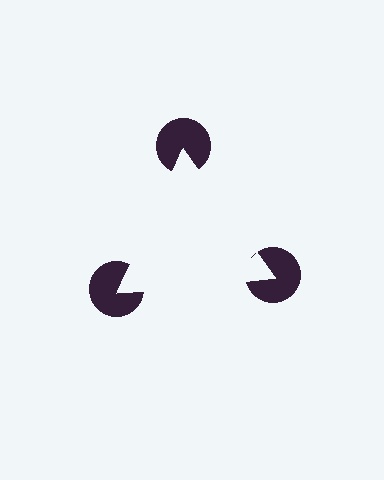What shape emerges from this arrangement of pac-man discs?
An illusory triangle — its edges are inferred from the aligned wedge cuts in the pac-man discs, not physically drawn.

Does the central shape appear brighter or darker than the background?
It typically appears slightly brighter than the background, even though no actual brightness change is drawn.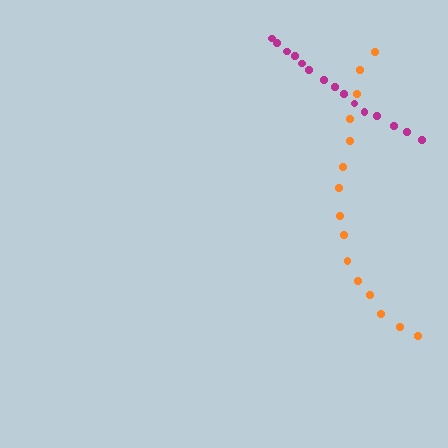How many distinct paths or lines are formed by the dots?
There are 2 distinct paths.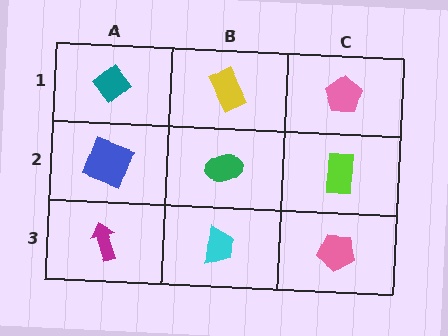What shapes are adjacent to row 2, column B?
A yellow rectangle (row 1, column B), a cyan trapezoid (row 3, column B), a blue square (row 2, column A), a lime rectangle (row 2, column C).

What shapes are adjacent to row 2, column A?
A teal diamond (row 1, column A), a magenta arrow (row 3, column A), a green ellipse (row 2, column B).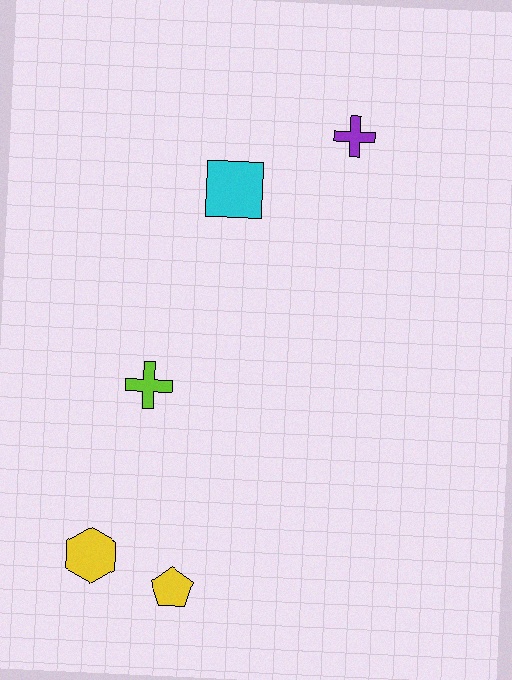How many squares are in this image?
There is 1 square.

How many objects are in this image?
There are 5 objects.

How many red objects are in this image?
There are no red objects.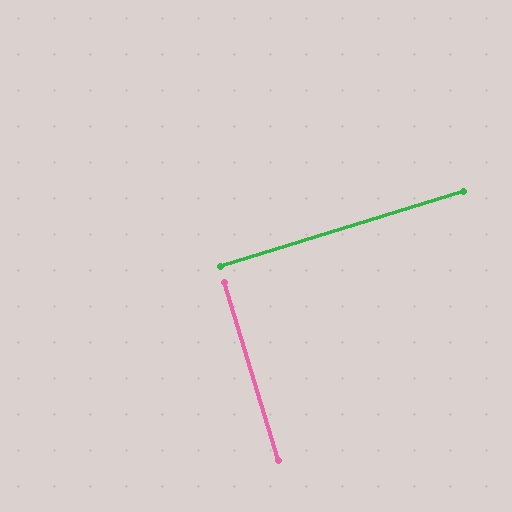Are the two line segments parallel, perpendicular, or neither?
Perpendicular — they meet at approximately 89°.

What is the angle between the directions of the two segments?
Approximately 89 degrees.